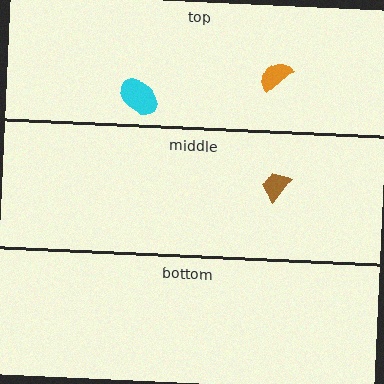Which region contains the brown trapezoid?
The middle region.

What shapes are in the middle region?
The brown trapezoid.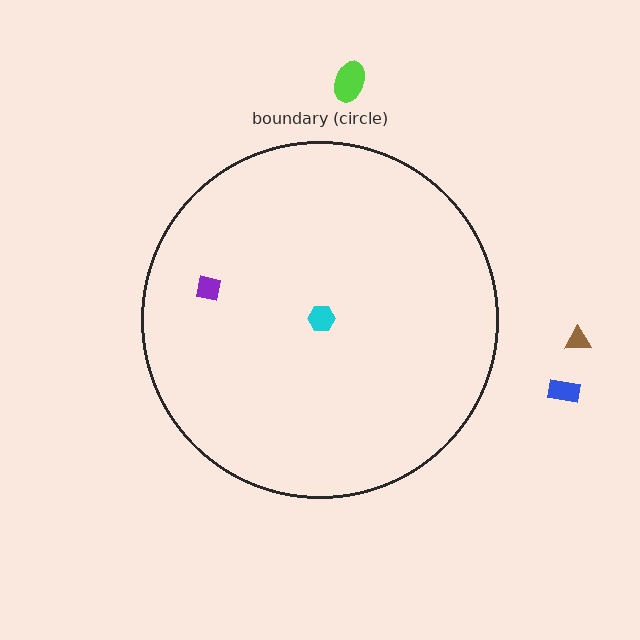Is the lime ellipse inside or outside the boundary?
Outside.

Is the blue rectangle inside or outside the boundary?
Outside.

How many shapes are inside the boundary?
2 inside, 3 outside.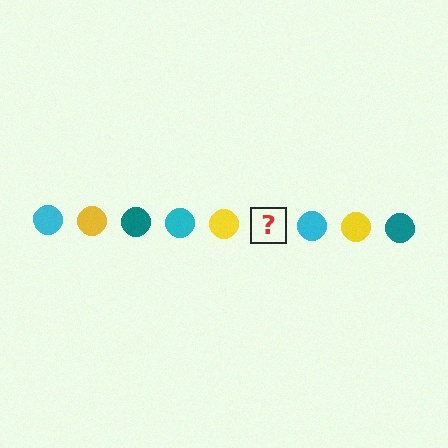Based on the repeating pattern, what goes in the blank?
The blank should be a teal circle.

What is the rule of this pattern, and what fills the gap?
The rule is that the pattern cycles through cyan, yellow, teal circles. The gap should be filled with a teal circle.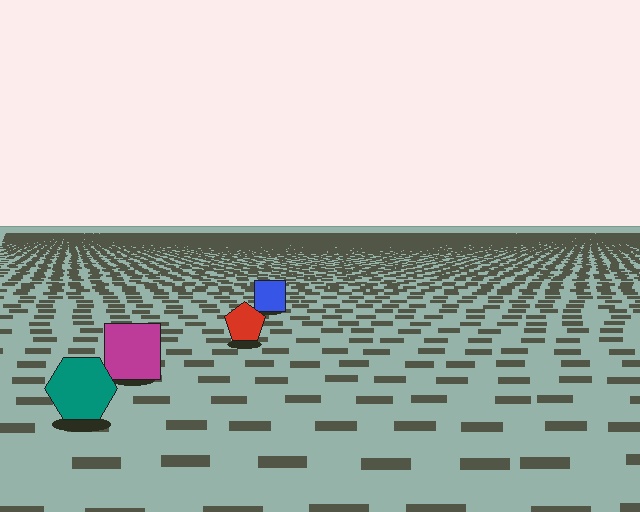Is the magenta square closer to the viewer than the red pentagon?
Yes. The magenta square is closer — you can tell from the texture gradient: the ground texture is coarser near it.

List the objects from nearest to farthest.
From nearest to farthest: the teal hexagon, the magenta square, the red pentagon, the blue square.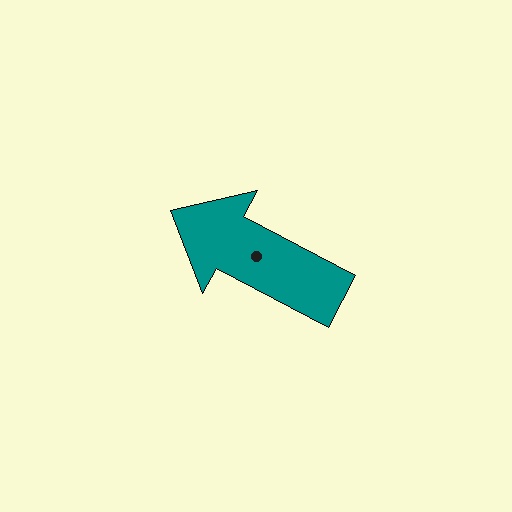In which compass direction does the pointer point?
Northwest.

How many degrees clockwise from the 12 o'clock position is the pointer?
Approximately 298 degrees.